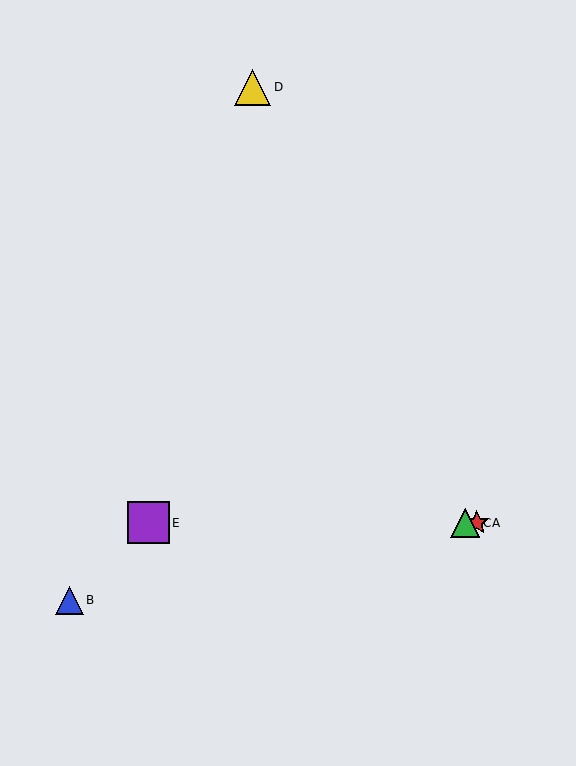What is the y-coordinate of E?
Object E is at y≈523.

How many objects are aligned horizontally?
3 objects (A, C, E) are aligned horizontally.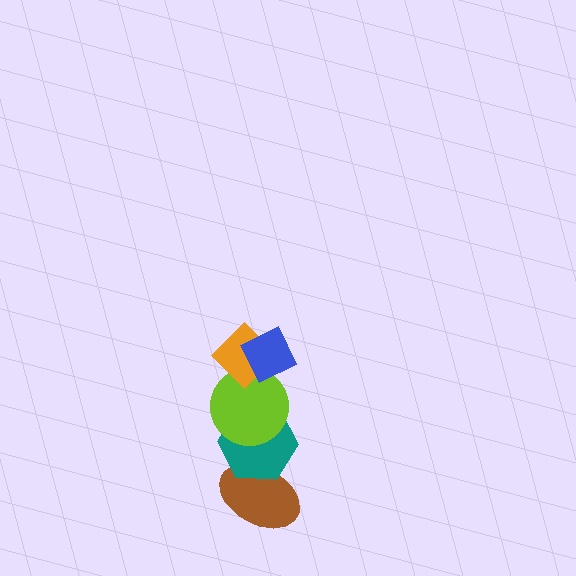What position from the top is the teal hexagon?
The teal hexagon is 4th from the top.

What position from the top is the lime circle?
The lime circle is 3rd from the top.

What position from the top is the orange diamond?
The orange diamond is 2nd from the top.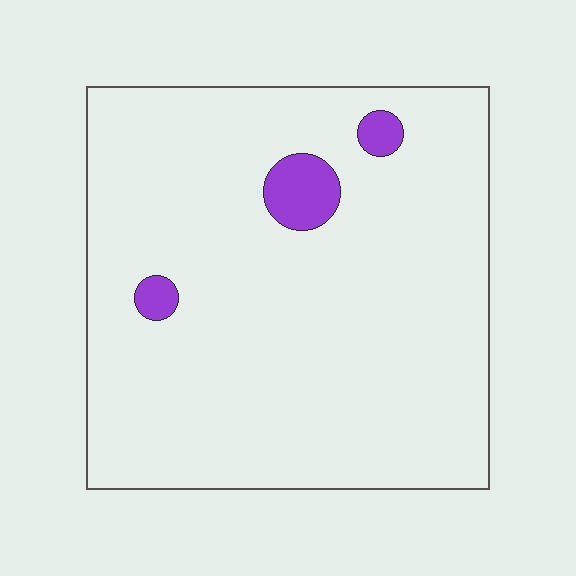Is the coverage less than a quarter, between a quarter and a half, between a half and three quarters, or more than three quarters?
Less than a quarter.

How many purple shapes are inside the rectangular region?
3.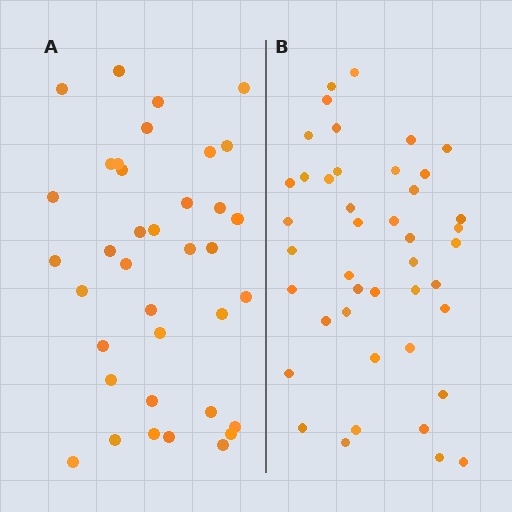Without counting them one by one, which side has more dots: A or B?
Region B (the right region) has more dots.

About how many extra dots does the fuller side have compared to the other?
Region B has about 6 more dots than region A.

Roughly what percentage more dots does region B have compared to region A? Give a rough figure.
About 15% more.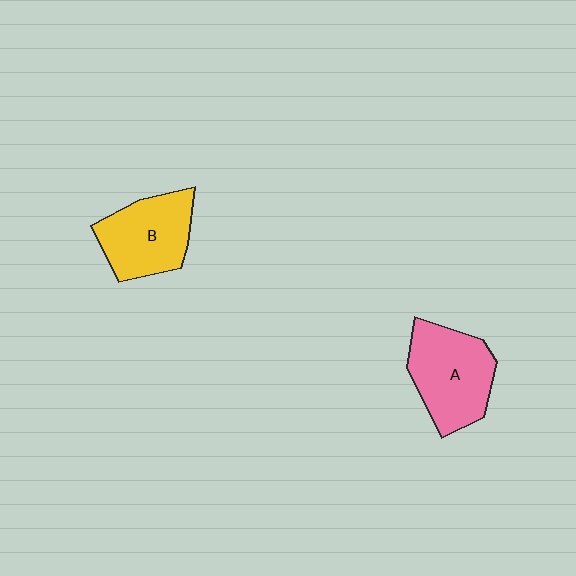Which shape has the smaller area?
Shape B (yellow).